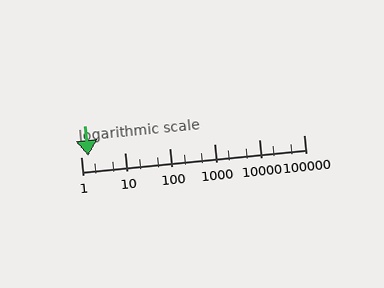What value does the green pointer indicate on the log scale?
The pointer indicates approximately 1.5.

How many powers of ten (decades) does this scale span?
The scale spans 5 decades, from 1 to 100000.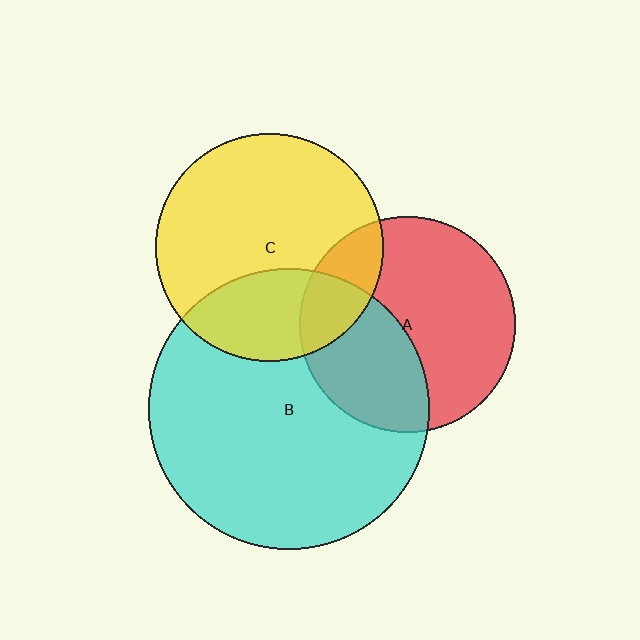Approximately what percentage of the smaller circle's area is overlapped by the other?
Approximately 20%.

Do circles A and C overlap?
Yes.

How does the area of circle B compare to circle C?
Approximately 1.5 times.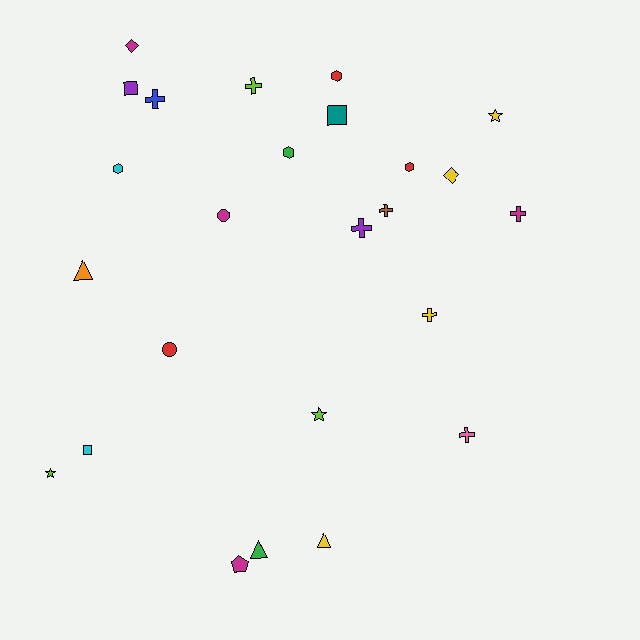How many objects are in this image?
There are 25 objects.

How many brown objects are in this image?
There is 1 brown object.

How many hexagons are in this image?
There are 4 hexagons.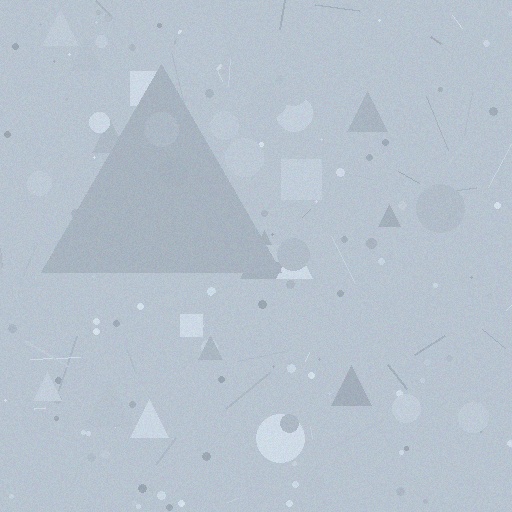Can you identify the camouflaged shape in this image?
The camouflaged shape is a triangle.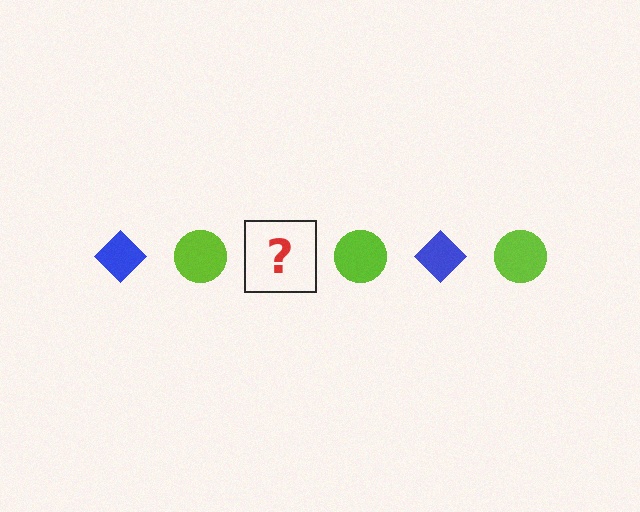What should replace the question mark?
The question mark should be replaced with a blue diamond.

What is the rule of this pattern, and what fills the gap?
The rule is that the pattern alternates between blue diamond and lime circle. The gap should be filled with a blue diamond.